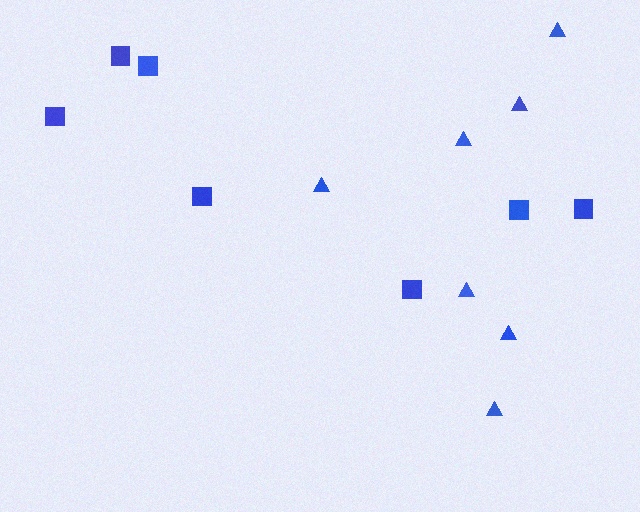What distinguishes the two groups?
There are 2 groups: one group of triangles (7) and one group of squares (7).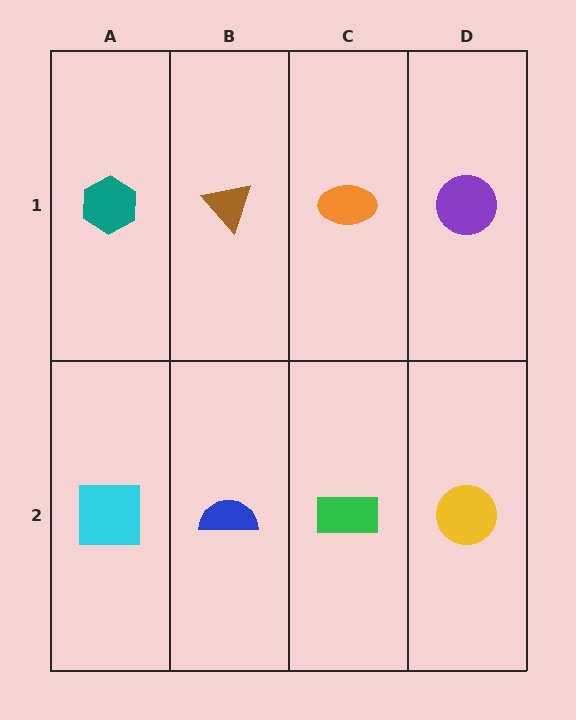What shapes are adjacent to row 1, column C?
A green rectangle (row 2, column C), a brown triangle (row 1, column B), a purple circle (row 1, column D).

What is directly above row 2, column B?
A brown triangle.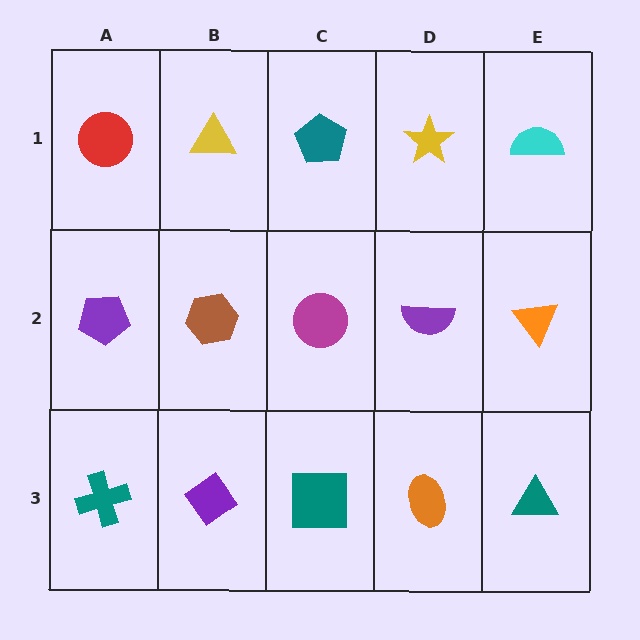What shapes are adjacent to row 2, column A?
A red circle (row 1, column A), a teal cross (row 3, column A), a brown hexagon (row 2, column B).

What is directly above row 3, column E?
An orange triangle.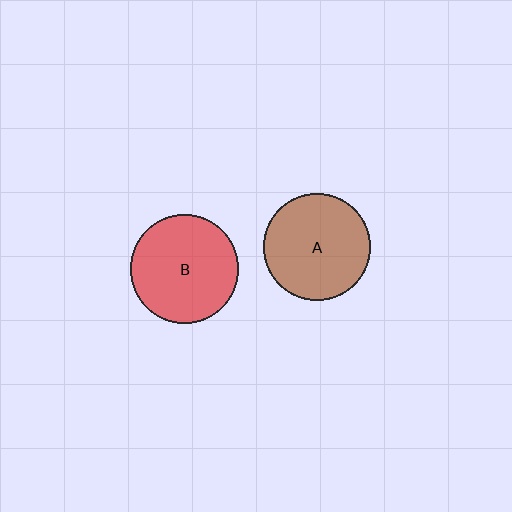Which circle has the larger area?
Circle B (red).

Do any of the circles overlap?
No, none of the circles overlap.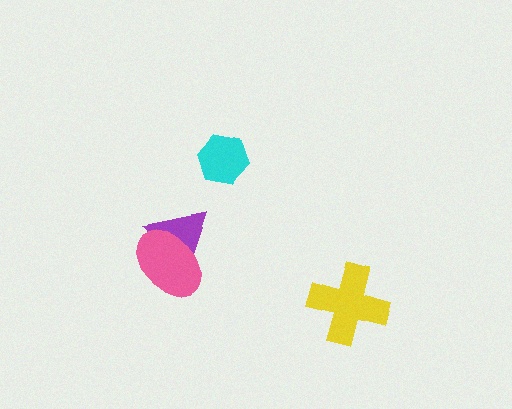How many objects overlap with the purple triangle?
1 object overlaps with the purple triangle.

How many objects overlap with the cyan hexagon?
0 objects overlap with the cyan hexagon.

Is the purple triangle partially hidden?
Yes, it is partially covered by another shape.